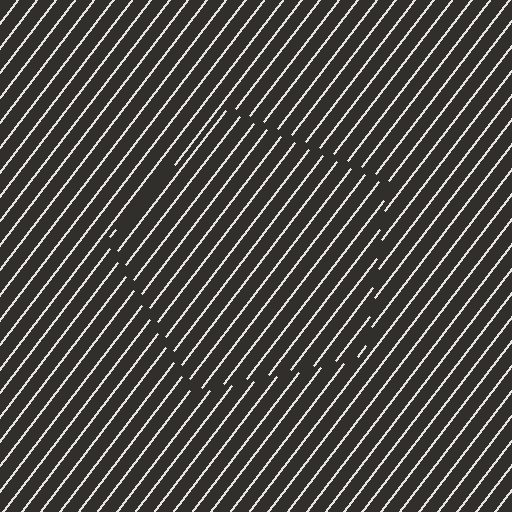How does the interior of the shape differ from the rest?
The interior of the shape contains the same grating, shifted by half a period — the contour is defined by the phase discontinuity where line-ends from the inner and outer gratings abut.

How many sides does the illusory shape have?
5 sides — the line-ends trace a pentagon.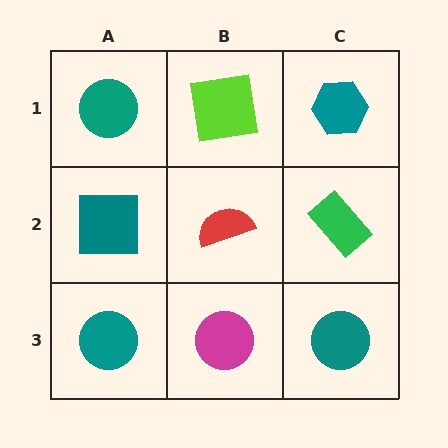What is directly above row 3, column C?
A green rectangle.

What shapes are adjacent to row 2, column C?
A teal hexagon (row 1, column C), a teal circle (row 3, column C), a red semicircle (row 2, column B).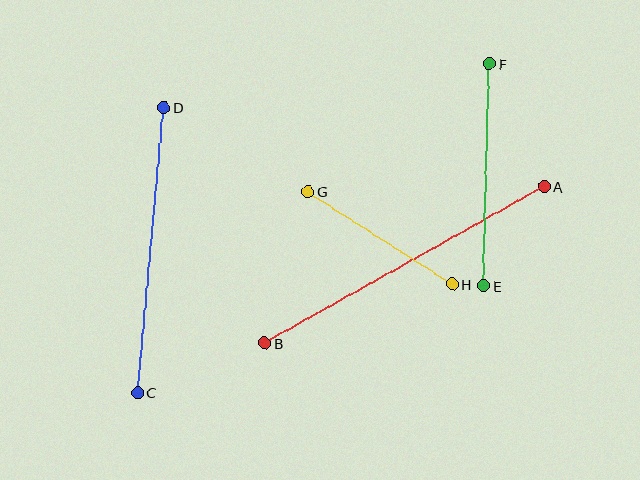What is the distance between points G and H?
The distance is approximately 171 pixels.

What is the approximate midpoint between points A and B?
The midpoint is at approximately (404, 265) pixels.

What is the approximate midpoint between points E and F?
The midpoint is at approximately (487, 175) pixels.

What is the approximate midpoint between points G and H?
The midpoint is at approximately (380, 238) pixels.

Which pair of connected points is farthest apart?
Points A and B are farthest apart.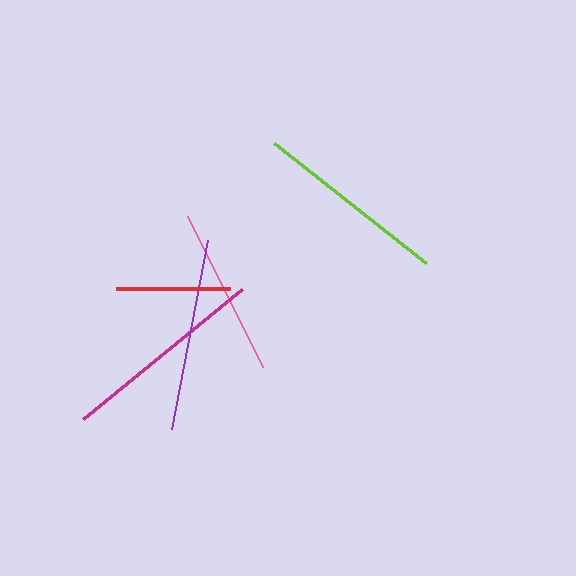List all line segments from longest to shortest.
From longest to shortest: magenta, lime, purple, pink, red.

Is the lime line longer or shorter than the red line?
The lime line is longer than the red line.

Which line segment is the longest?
The magenta line is the longest at approximately 205 pixels.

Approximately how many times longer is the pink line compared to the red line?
The pink line is approximately 1.5 times the length of the red line.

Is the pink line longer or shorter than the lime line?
The lime line is longer than the pink line.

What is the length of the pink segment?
The pink segment is approximately 168 pixels long.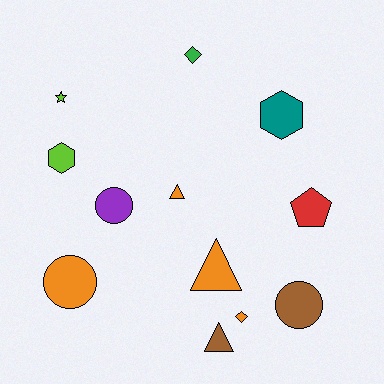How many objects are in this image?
There are 12 objects.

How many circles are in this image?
There are 3 circles.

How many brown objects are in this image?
There are 2 brown objects.